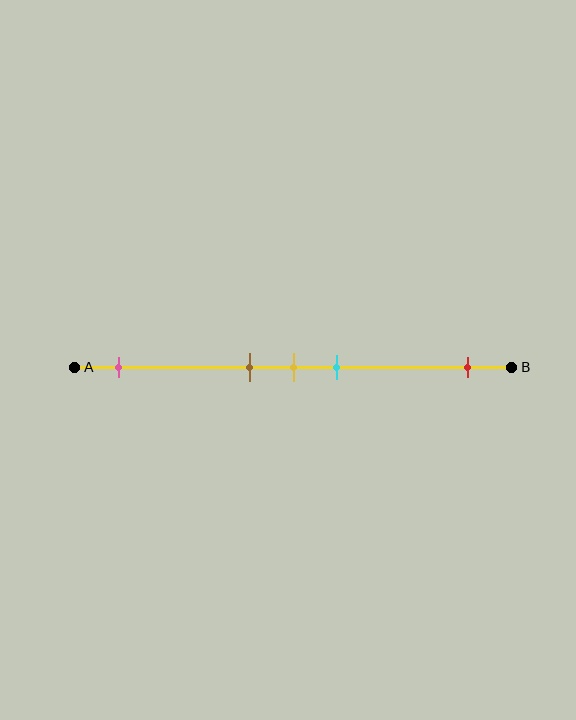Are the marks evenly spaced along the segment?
No, the marks are not evenly spaced.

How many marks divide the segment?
There are 5 marks dividing the segment.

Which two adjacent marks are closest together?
The brown and yellow marks are the closest adjacent pair.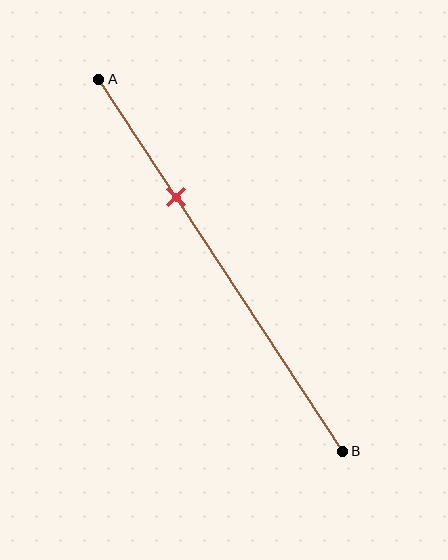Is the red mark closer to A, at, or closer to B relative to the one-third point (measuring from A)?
The red mark is approximately at the one-third point of segment AB.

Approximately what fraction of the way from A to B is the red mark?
The red mark is approximately 30% of the way from A to B.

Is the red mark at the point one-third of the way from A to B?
Yes, the mark is approximately at the one-third point.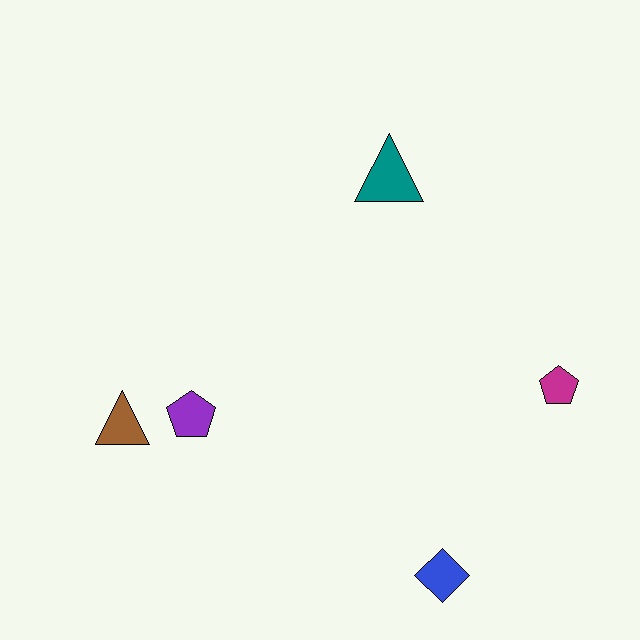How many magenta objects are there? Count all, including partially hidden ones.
There is 1 magenta object.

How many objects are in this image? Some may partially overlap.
There are 5 objects.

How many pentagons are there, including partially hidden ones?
There are 2 pentagons.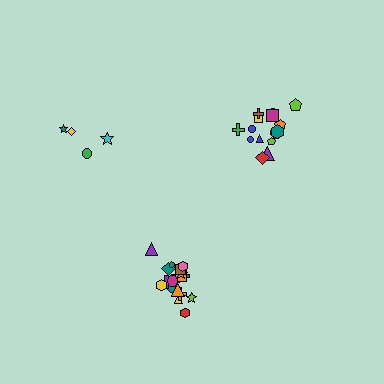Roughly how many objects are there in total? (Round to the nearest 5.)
Roughly 35 objects in total.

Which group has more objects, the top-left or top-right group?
The top-right group.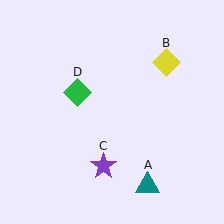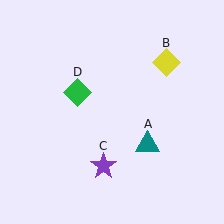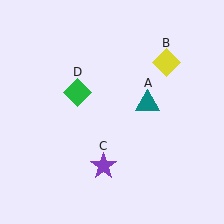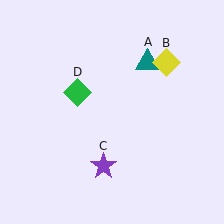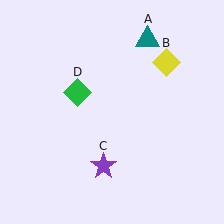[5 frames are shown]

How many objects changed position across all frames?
1 object changed position: teal triangle (object A).